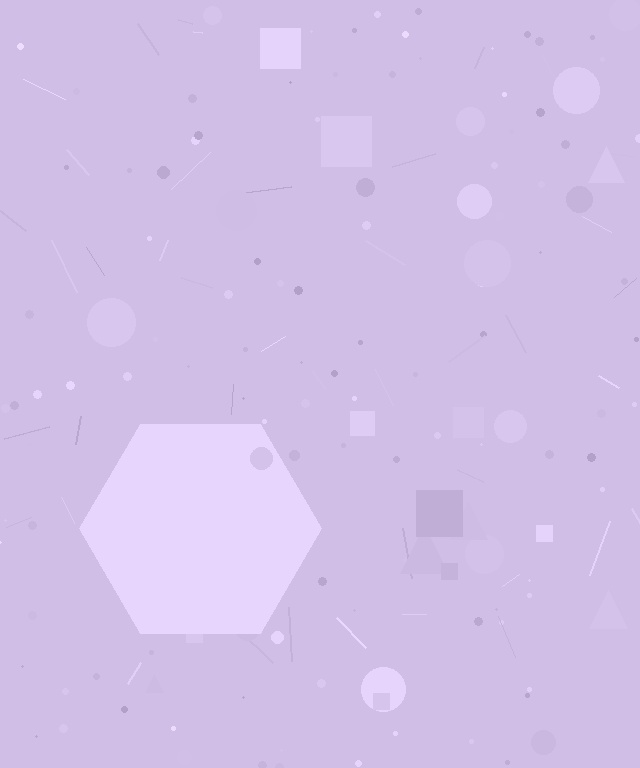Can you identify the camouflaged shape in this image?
The camouflaged shape is a hexagon.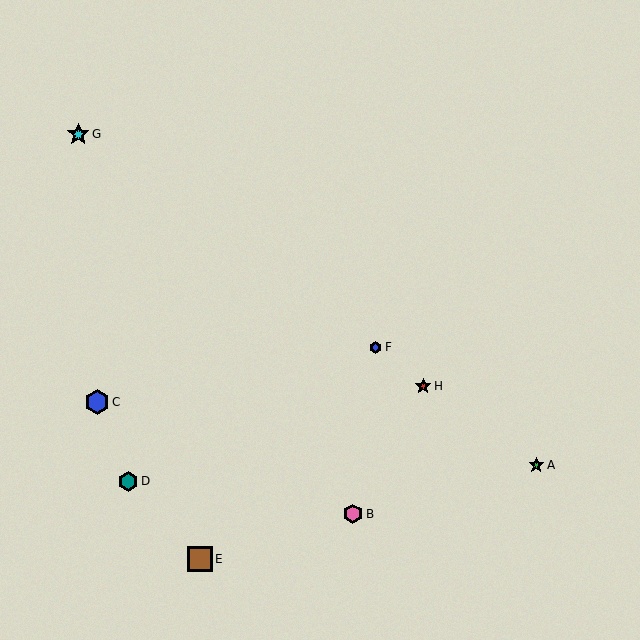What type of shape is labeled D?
Shape D is a teal hexagon.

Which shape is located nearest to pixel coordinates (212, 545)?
The brown square (labeled E) at (200, 559) is nearest to that location.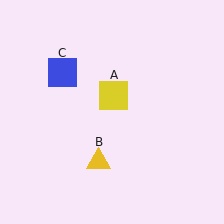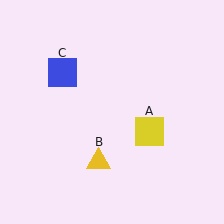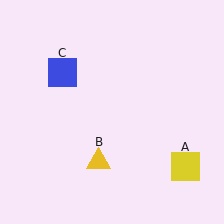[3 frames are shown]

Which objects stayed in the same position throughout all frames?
Yellow triangle (object B) and blue square (object C) remained stationary.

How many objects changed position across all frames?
1 object changed position: yellow square (object A).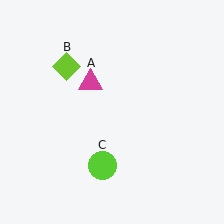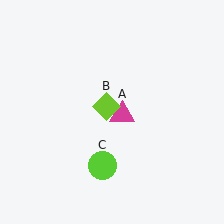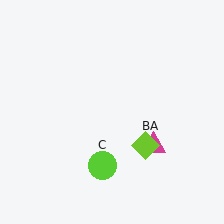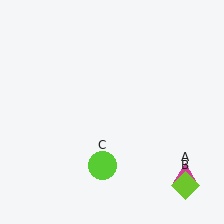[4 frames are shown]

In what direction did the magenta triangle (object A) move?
The magenta triangle (object A) moved down and to the right.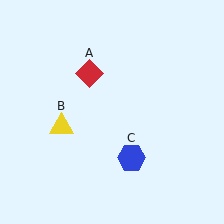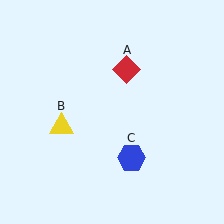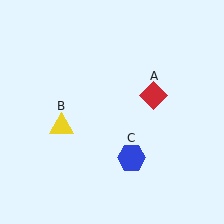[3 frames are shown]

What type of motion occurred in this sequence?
The red diamond (object A) rotated clockwise around the center of the scene.